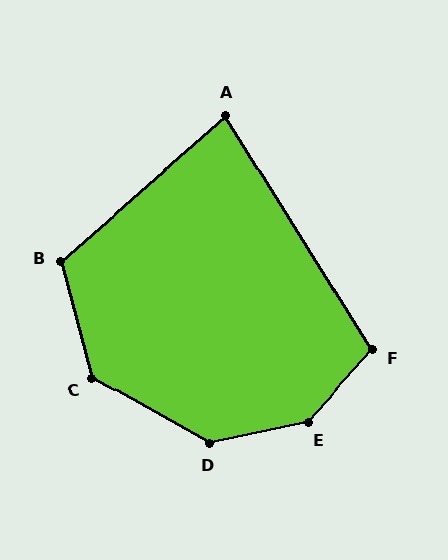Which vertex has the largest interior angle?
E, at approximately 145 degrees.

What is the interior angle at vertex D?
Approximately 138 degrees (obtuse).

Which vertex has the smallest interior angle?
A, at approximately 81 degrees.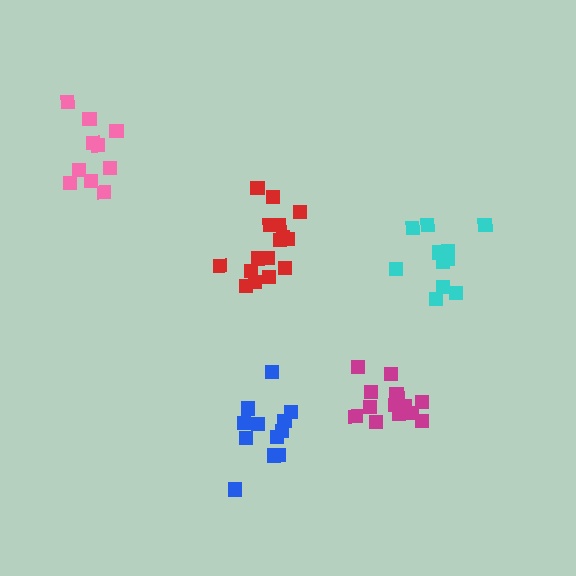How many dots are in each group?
Group 1: 16 dots, Group 2: 10 dots, Group 3: 11 dots, Group 4: 12 dots, Group 5: 14 dots (63 total).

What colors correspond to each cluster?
The clusters are colored: red, pink, cyan, blue, magenta.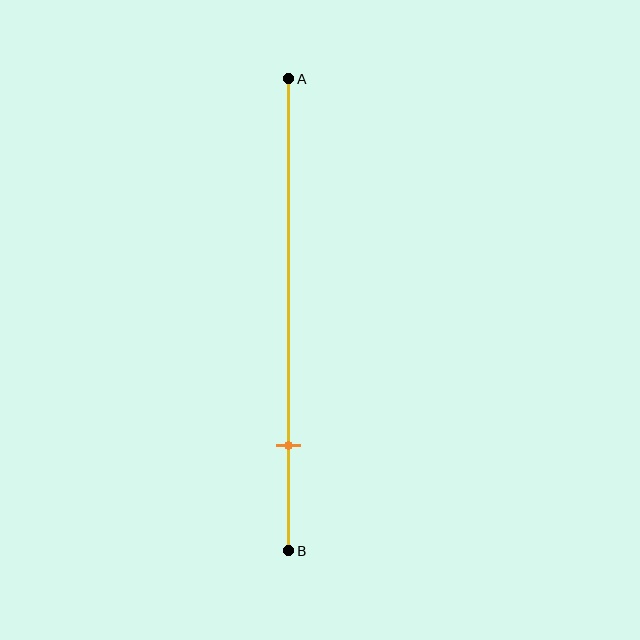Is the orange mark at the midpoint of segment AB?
No, the mark is at about 80% from A, not at the 50% midpoint.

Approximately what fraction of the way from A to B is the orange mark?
The orange mark is approximately 80% of the way from A to B.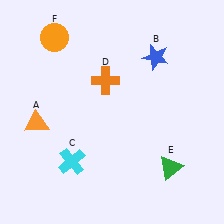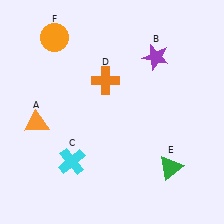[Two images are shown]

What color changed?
The star (B) changed from blue in Image 1 to purple in Image 2.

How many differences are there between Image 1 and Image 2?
There is 1 difference between the two images.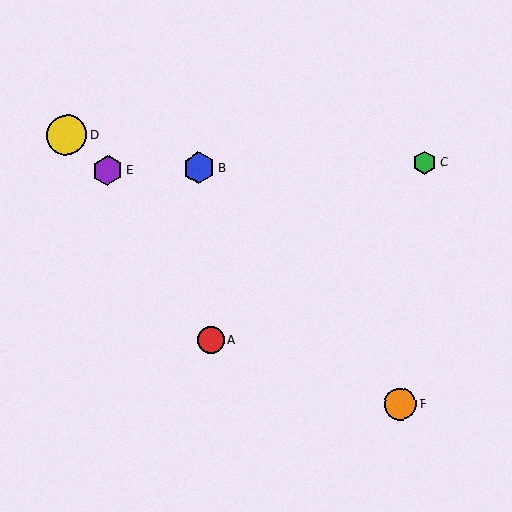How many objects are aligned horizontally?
3 objects (B, C, E) are aligned horizontally.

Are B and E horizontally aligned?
Yes, both are at y≈168.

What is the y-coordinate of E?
Object E is at y≈170.